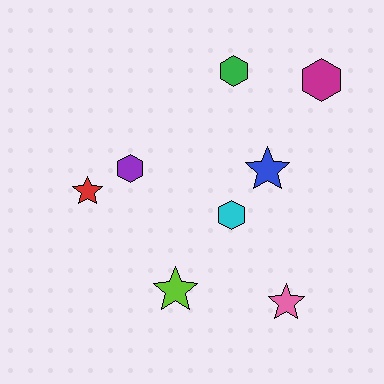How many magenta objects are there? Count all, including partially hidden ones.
There is 1 magenta object.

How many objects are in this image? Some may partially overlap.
There are 8 objects.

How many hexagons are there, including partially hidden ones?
There are 4 hexagons.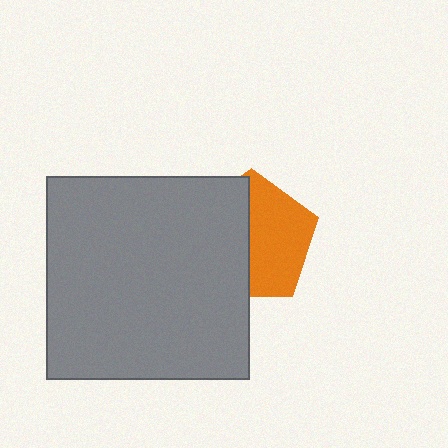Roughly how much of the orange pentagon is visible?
About half of it is visible (roughly 52%).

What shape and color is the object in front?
The object in front is a gray square.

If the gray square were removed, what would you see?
You would see the complete orange pentagon.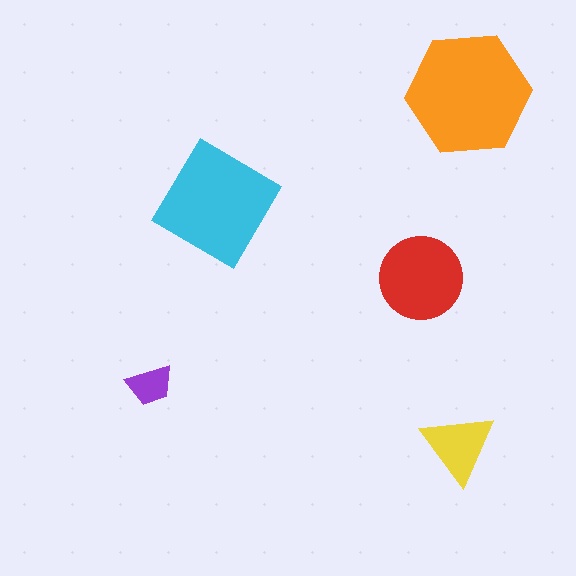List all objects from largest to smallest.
The orange hexagon, the cyan diamond, the red circle, the yellow triangle, the purple trapezoid.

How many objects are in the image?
There are 5 objects in the image.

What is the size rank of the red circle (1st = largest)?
3rd.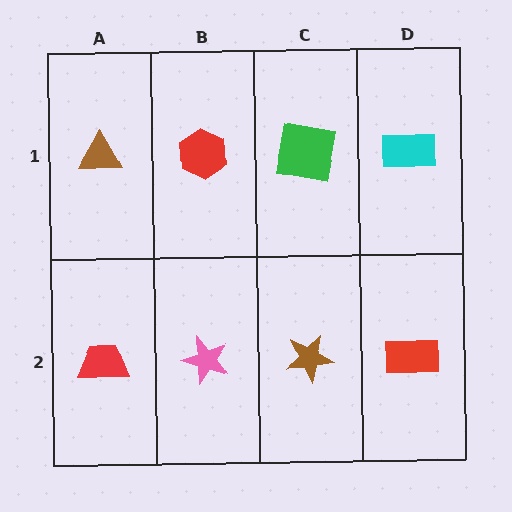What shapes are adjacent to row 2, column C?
A green square (row 1, column C), a pink star (row 2, column B), a red rectangle (row 2, column D).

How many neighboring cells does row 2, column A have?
2.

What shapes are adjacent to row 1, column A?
A red trapezoid (row 2, column A), a red hexagon (row 1, column B).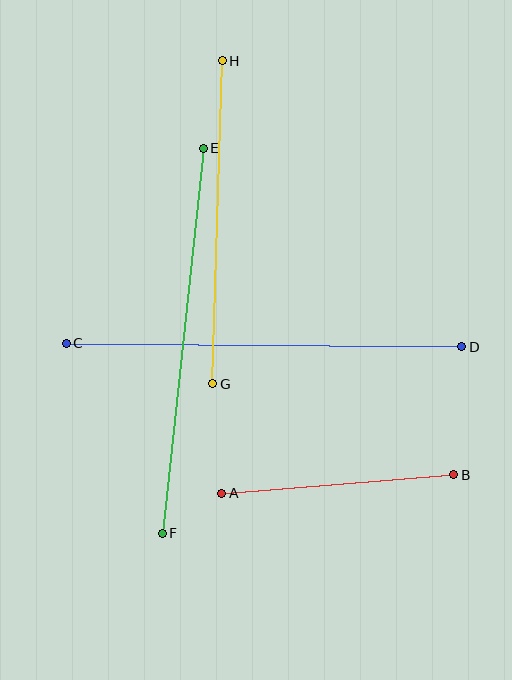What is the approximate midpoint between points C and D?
The midpoint is at approximately (264, 345) pixels.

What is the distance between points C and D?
The distance is approximately 395 pixels.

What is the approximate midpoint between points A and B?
The midpoint is at approximately (338, 484) pixels.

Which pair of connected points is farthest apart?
Points C and D are farthest apart.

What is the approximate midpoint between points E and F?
The midpoint is at approximately (183, 341) pixels.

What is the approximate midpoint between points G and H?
The midpoint is at approximately (218, 222) pixels.